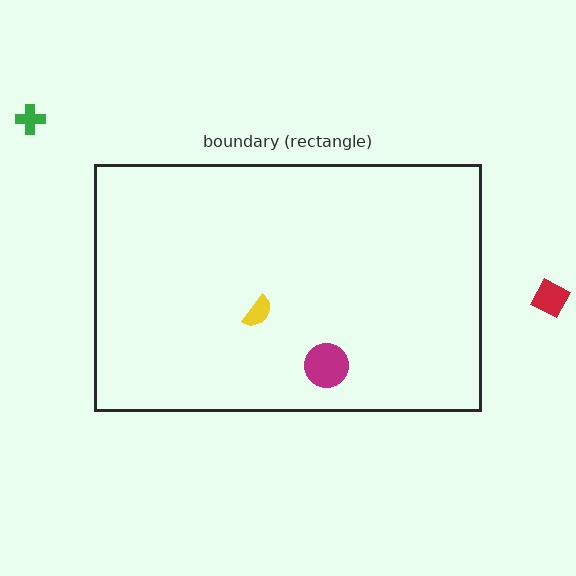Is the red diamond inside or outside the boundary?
Outside.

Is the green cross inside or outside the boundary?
Outside.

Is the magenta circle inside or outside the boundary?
Inside.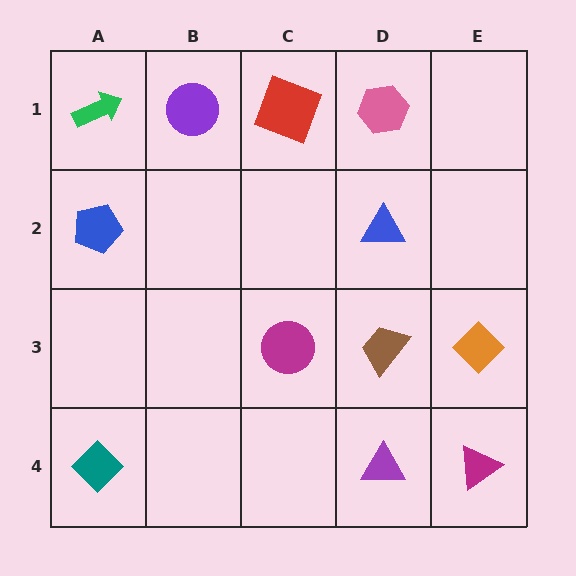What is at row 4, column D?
A purple triangle.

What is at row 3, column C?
A magenta circle.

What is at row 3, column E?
An orange diamond.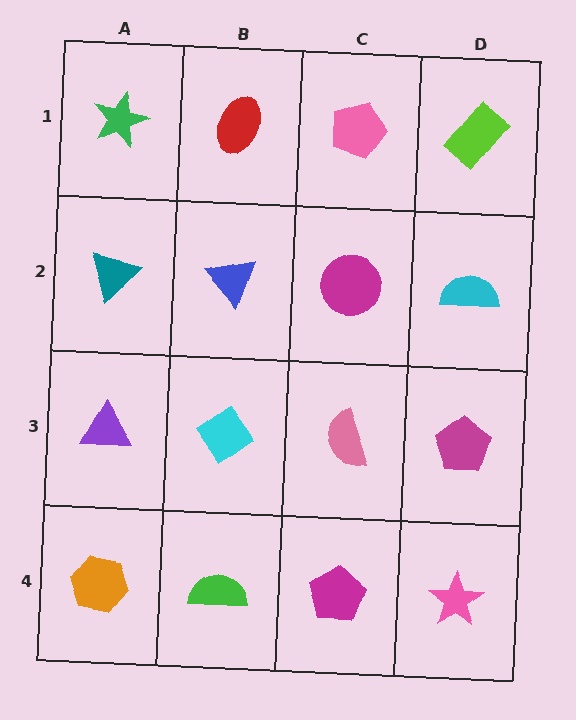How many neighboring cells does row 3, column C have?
4.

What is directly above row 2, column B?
A red ellipse.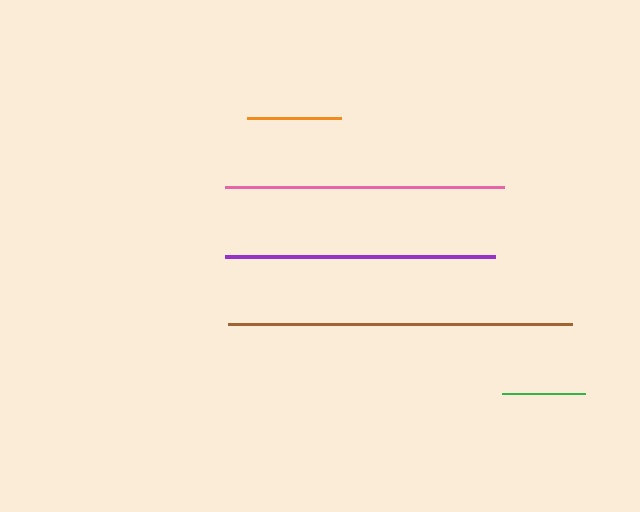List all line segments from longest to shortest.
From longest to shortest: brown, pink, purple, orange, green.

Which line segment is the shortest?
The green line is the shortest at approximately 83 pixels.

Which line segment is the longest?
The brown line is the longest at approximately 344 pixels.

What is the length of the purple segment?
The purple segment is approximately 270 pixels long.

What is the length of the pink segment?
The pink segment is approximately 279 pixels long.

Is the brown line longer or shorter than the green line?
The brown line is longer than the green line.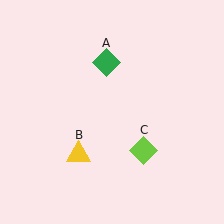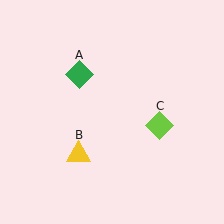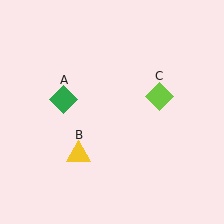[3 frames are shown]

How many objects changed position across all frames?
2 objects changed position: green diamond (object A), lime diamond (object C).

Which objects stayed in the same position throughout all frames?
Yellow triangle (object B) remained stationary.